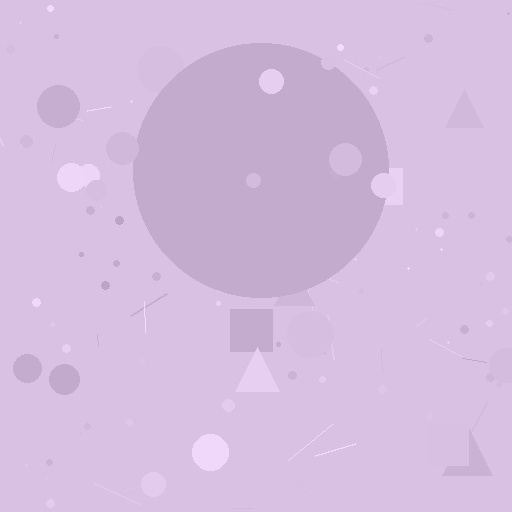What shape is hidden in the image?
A circle is hidden in the image.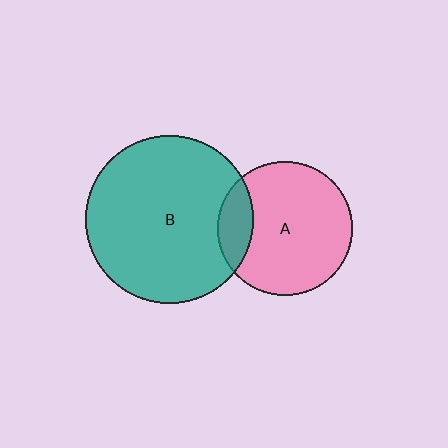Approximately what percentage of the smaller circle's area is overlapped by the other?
Approximately 15%.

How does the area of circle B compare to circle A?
Approximately 1.6 times.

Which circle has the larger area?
Circle B (teal).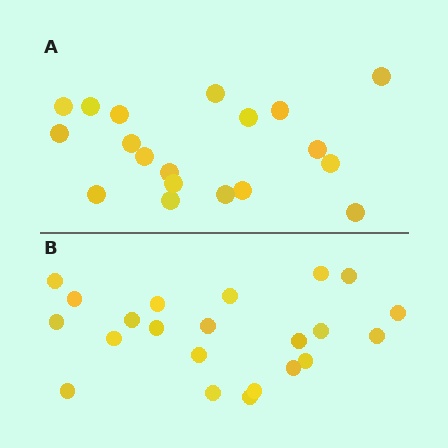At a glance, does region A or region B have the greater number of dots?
Region B (the bottom region) has more dots.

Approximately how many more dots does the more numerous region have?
Region B has just a few more — roughly 2 or 3 more dots than region A.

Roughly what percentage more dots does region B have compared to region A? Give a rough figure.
About 15% more.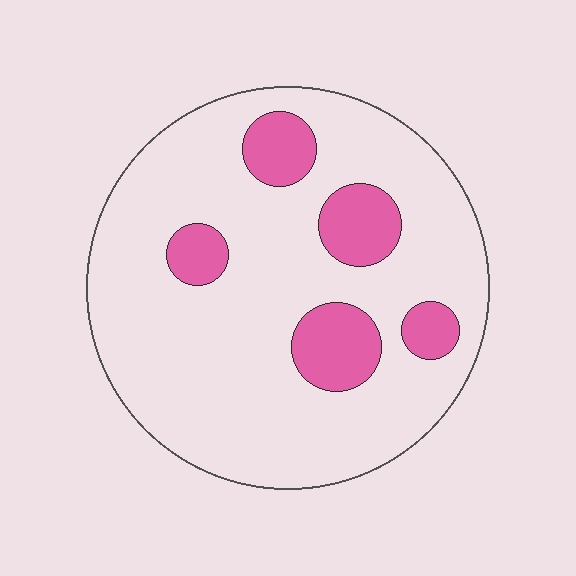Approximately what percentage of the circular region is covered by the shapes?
Approximately 15%.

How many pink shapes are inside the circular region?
5.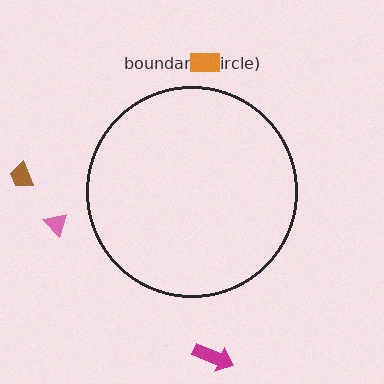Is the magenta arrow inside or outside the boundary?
Outside.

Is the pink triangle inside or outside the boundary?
Outside.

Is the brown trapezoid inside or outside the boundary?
Outside.